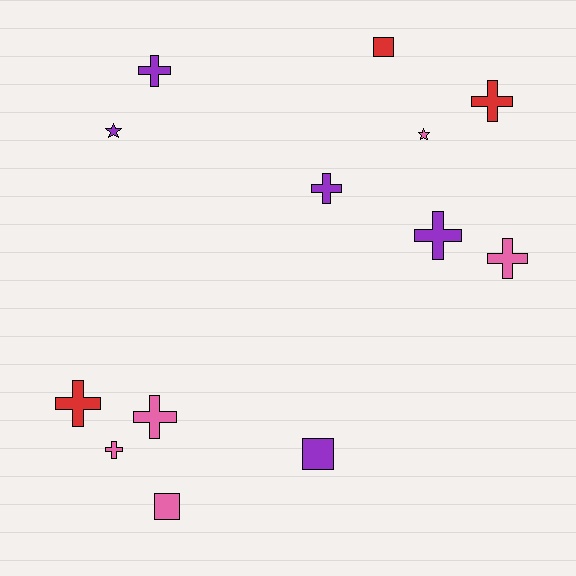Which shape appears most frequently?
Cross, with 8 objects.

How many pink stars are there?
There is 1 pink star.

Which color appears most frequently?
Pink, with 5 objects.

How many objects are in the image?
There are 13 objects.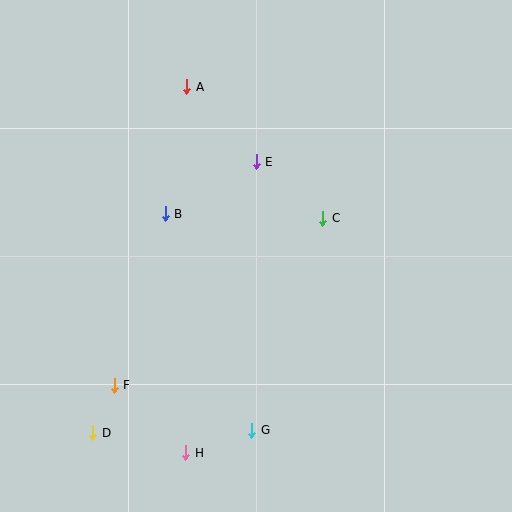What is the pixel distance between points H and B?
The distance between H and B is 240 pixels.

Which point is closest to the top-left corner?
Point A is closest to the top-left corner.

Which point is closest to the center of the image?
Point C at (323, 218) is closest to the center.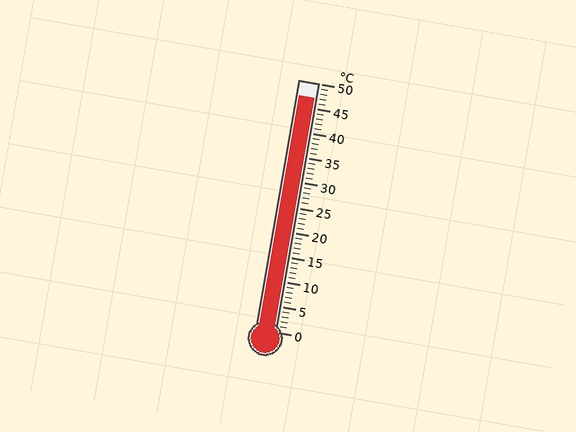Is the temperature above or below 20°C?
The temperature is above 20°C.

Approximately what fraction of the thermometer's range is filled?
The thermometer is filled to approximately 95% of its range.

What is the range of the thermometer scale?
The thermometer scale ranges from 0°C to 50°C.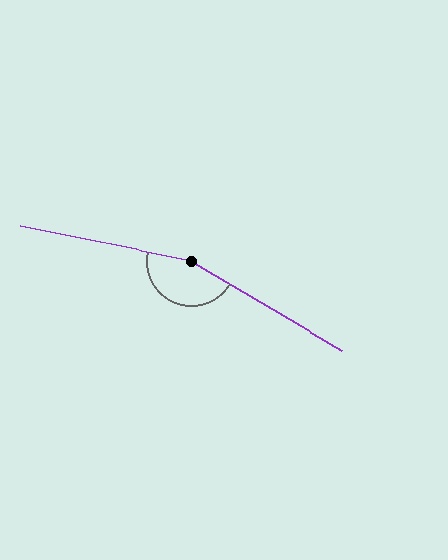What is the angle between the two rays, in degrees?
Approximately 161 degrees.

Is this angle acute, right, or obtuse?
It is obtuse.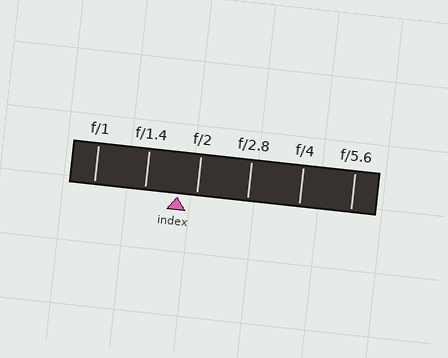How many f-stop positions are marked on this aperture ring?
There are 6 f-stop positions marked.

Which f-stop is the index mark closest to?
The index mark is closest to f/2.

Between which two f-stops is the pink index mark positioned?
The index mark is between f/1.4 and f/2.